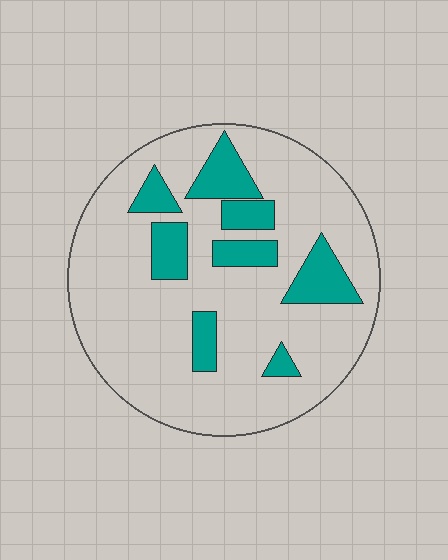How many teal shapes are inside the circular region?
8.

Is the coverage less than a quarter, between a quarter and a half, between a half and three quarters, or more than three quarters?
Less than a quarter.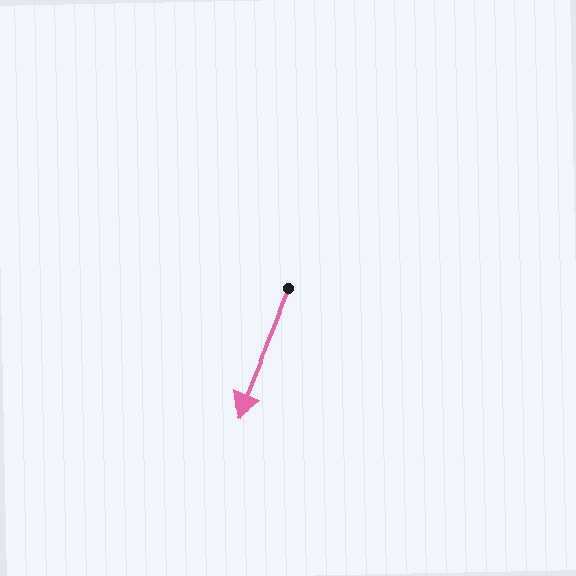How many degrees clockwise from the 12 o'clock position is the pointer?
Approximately 202 degrees.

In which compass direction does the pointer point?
South.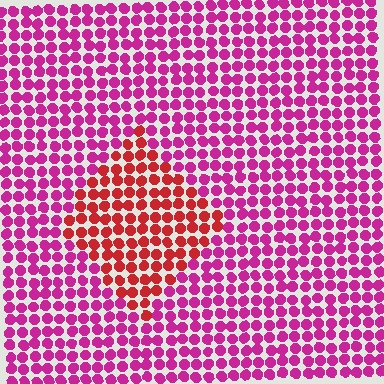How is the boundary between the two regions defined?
The boundary is defined purely by a slight shift in hue (about 40 degrees). Spacing, size, and orientation are identical on both sides.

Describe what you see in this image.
The image is filled with small magenta elements in a uniform arrangement. A diamond-shaped region is visible where the elements are tinted to a slightly different hue, forming a subtle color boundary.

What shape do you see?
I see a diamond.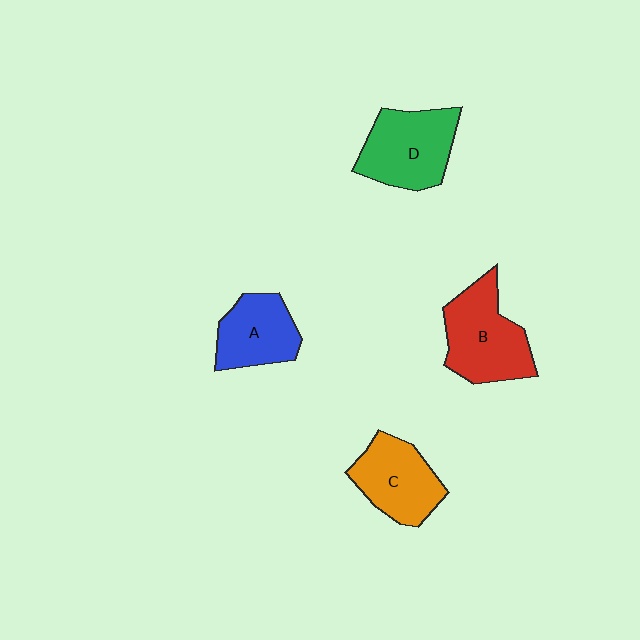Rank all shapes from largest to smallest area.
From largest to smallest: B (red), D (green), C (orange), A (blue).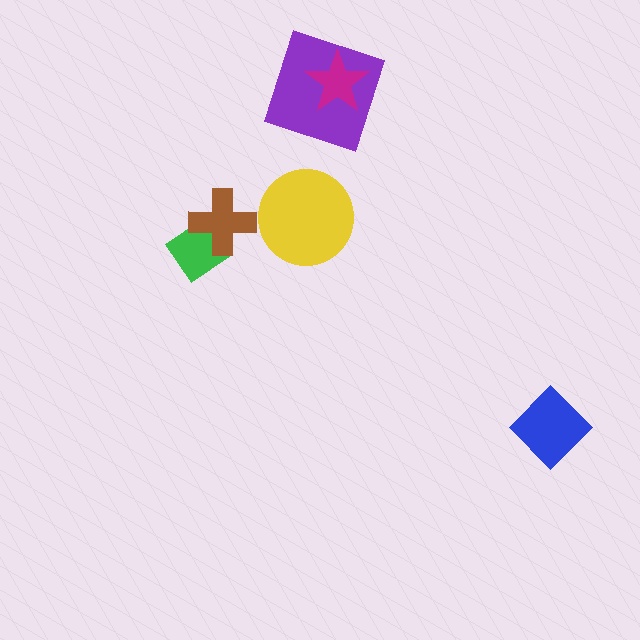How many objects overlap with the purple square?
1 object overlaps with the purple square.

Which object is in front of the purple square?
The magenta star is in front of the purple square.